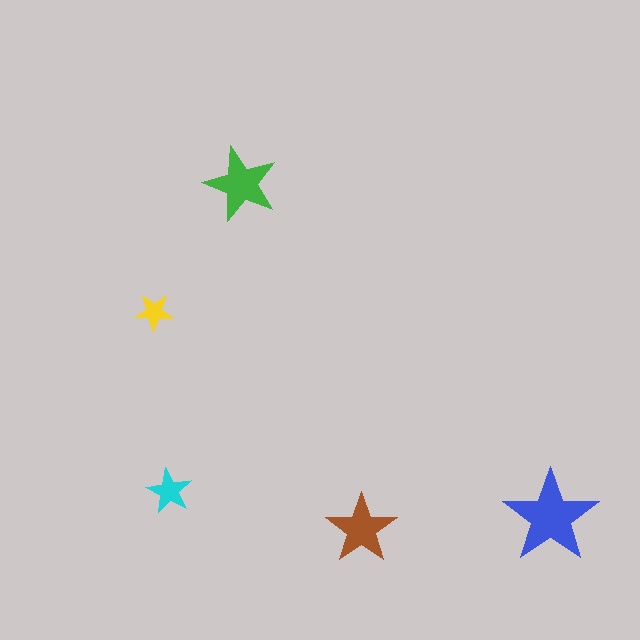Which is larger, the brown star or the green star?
The green one.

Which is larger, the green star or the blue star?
The blue one.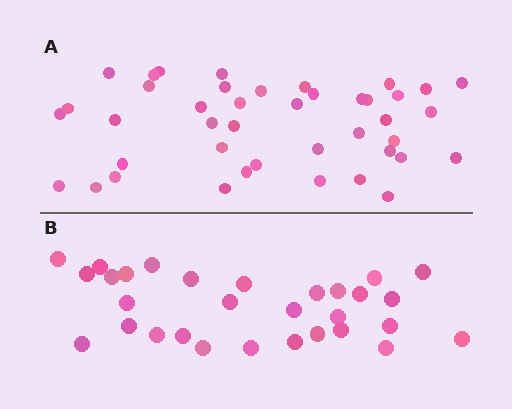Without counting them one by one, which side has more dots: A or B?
Region A (the top region) has more dots.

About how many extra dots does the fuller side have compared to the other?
Region A has roughly 12 or so more dots than region B.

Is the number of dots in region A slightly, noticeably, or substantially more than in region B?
Region A has noticeably more, but not dramatically so. The ratio is roughly 1.4 to 1.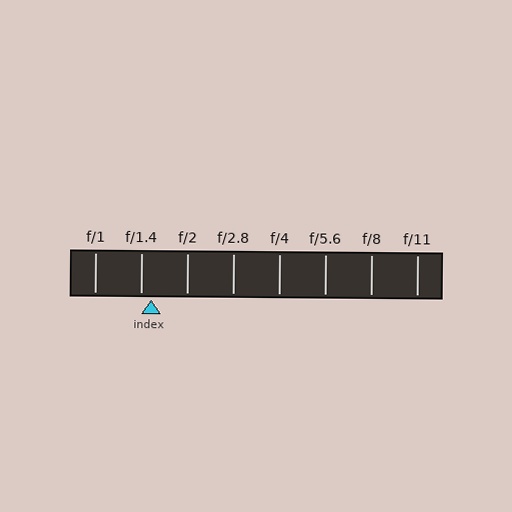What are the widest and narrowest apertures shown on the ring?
The widest aperture shown is f/1 and the narrowest is f/11.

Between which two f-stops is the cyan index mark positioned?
The index mark is between f/1.4 and f/2.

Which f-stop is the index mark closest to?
The index mark is closest to f/1.4.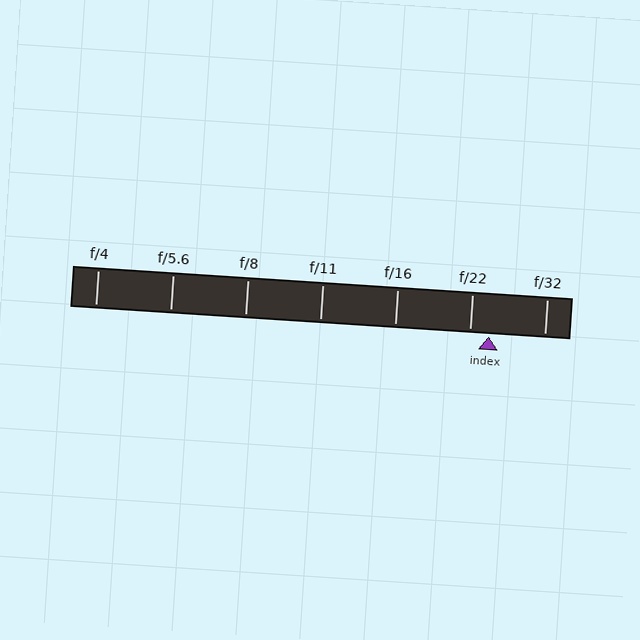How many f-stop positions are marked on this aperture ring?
There are 7 f-stop positions marked.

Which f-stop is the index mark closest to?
The index mark is closest to f/22.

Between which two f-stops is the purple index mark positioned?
The index mark is between f/22 and f/32.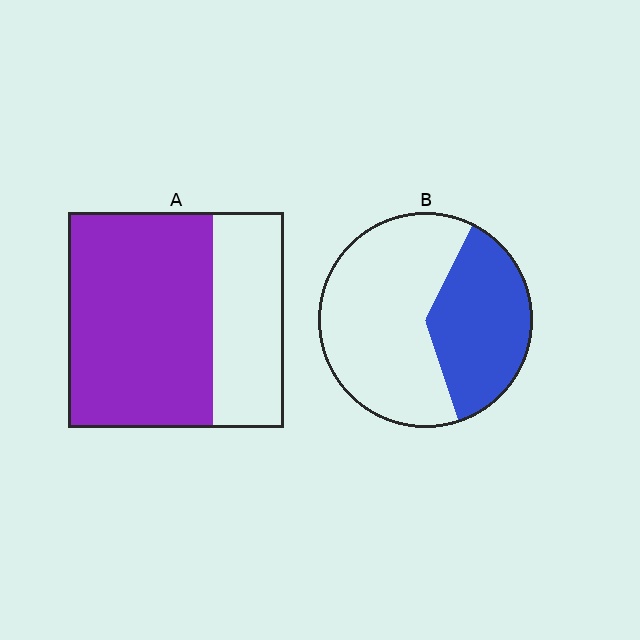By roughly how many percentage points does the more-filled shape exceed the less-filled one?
By roughly 30 percentage points (A over B).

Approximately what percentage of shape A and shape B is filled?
A is approximately 65% and B is approximately 40%.